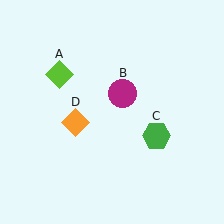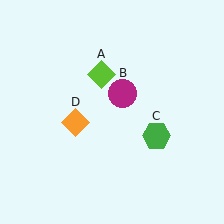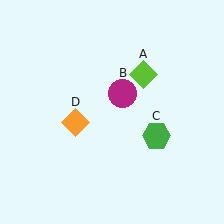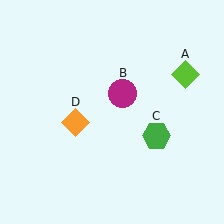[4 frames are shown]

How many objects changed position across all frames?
1 object changed position: lime diamond (object A).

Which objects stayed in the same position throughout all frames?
Magenta circle (object B) and green hexagon (object C) and orange diamond (object D) remained stationary.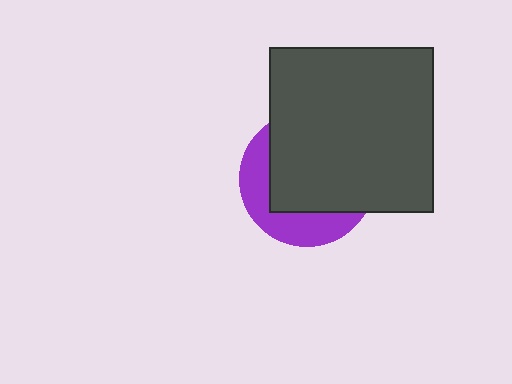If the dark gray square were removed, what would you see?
You would see the complete purple circle.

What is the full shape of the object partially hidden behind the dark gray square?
The partially hidden object is a purple circle.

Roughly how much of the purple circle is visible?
A small part of it is visible (roughly 34%).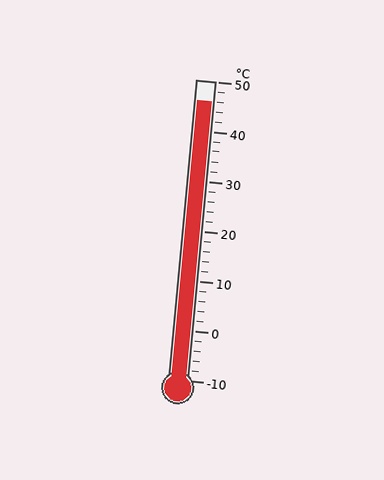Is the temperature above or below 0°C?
The temperature is above 0°C.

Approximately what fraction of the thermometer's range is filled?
The thermometer is filled to approximately 95% of its range.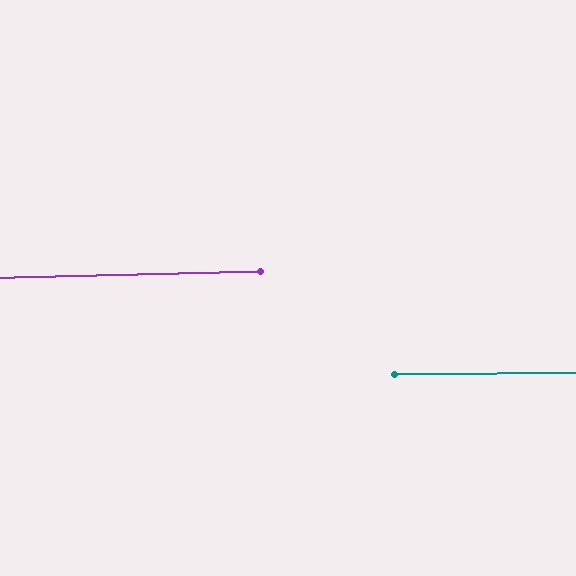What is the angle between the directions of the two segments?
Approximately 1 degree.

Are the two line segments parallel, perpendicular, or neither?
Parallel — their directions differ by only 0.7°.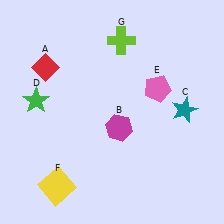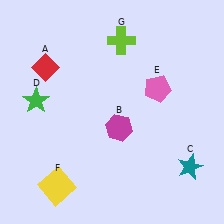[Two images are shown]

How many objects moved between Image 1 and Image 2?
1 object moved between the two images.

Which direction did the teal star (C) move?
The teal star (C) moved down.